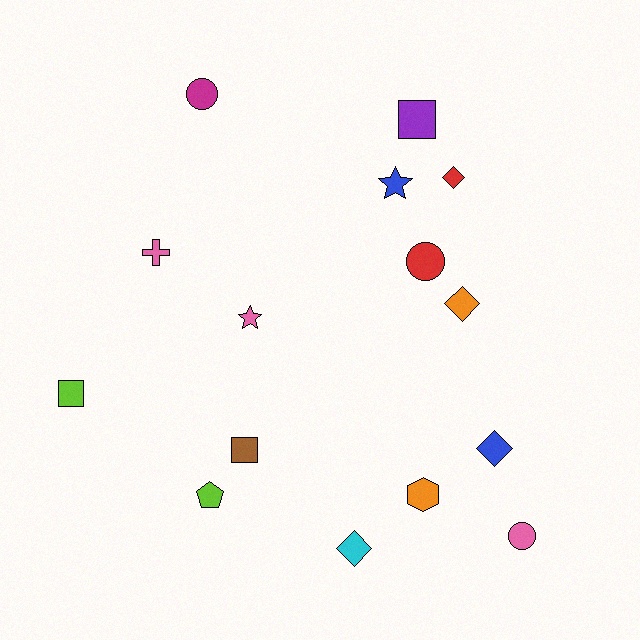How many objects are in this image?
There are 15 objects.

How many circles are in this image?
There are 3 circles.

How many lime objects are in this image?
There are 2 lime objects.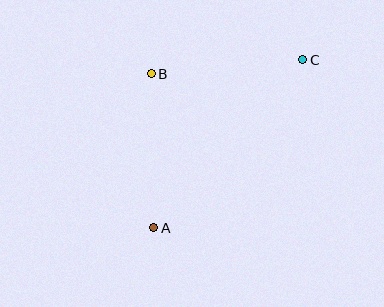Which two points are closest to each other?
Points B and C are closest to each other.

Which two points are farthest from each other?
Points A and C are farthest from each other.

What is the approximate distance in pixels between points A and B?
The distance between A and B is approximately 154 pixels.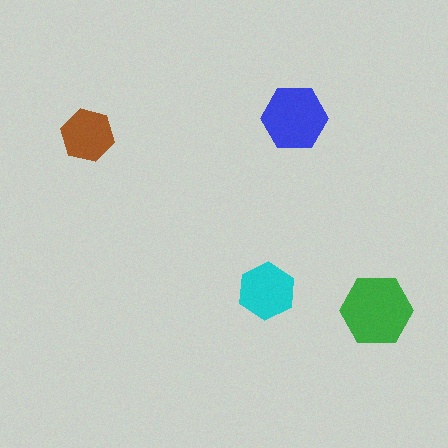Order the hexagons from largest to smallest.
the green one, the blue one, the cyan one, the brown one.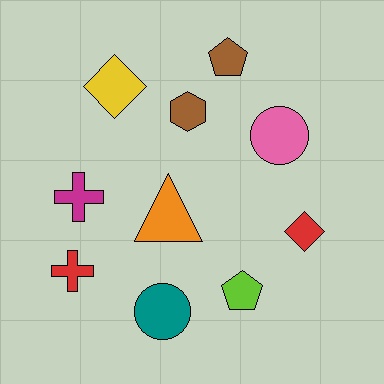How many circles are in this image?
There are 2 circles.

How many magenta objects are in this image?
There is 1 magenta object.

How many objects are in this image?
There are 10 objects.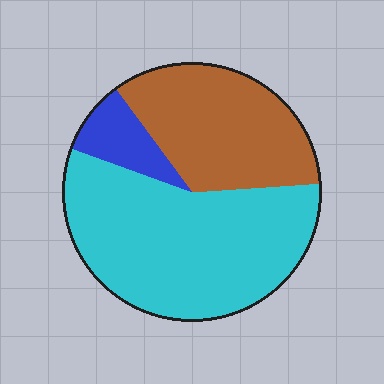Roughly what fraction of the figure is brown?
Brown takes up about one third (1/3) of the figure.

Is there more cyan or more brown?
Cyan.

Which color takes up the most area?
Cyan, at roughly 55%.